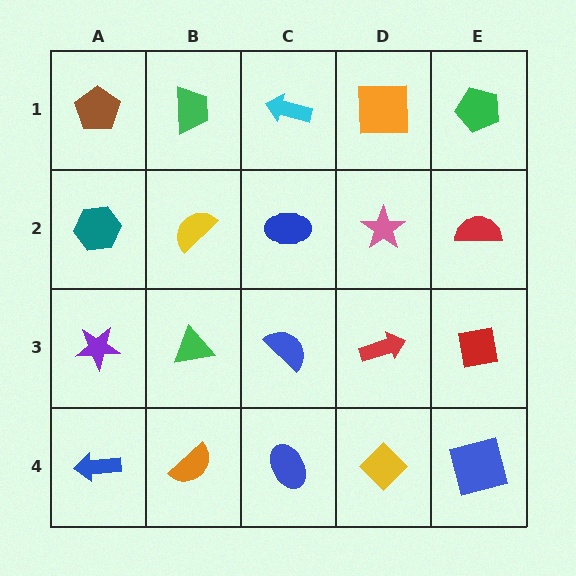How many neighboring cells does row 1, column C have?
3.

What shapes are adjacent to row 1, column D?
A pink star (row 2, column D), a cyan arrow (row 1, column C), a green pentagon (row 1, column E).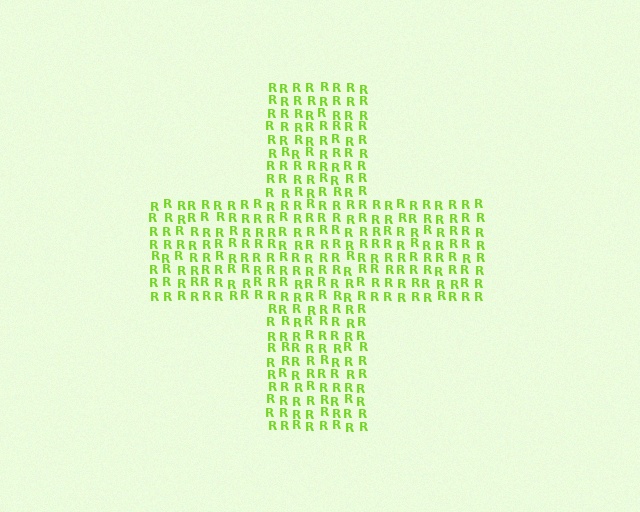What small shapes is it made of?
It is made of small letter R's.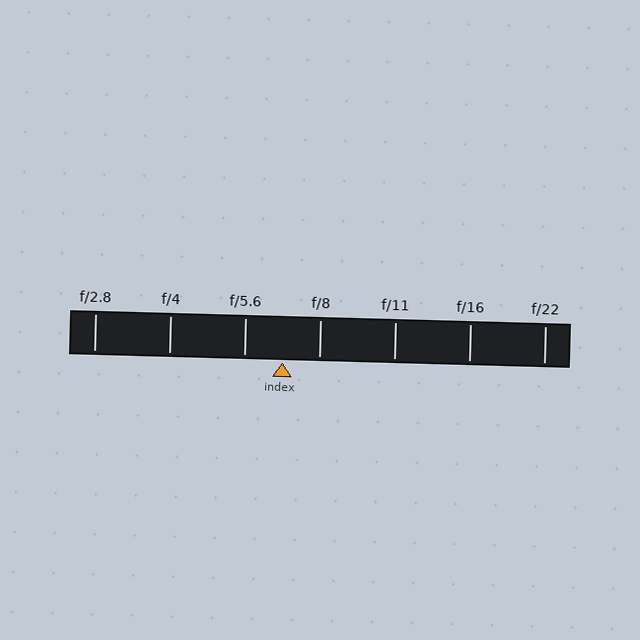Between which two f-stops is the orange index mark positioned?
The index mark is between f/5.6 and f/8.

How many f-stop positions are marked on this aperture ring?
There are 7 f-stop positions marked.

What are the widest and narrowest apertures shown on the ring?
The widest aperture shown is f/2.8 and the narrowest is f/22.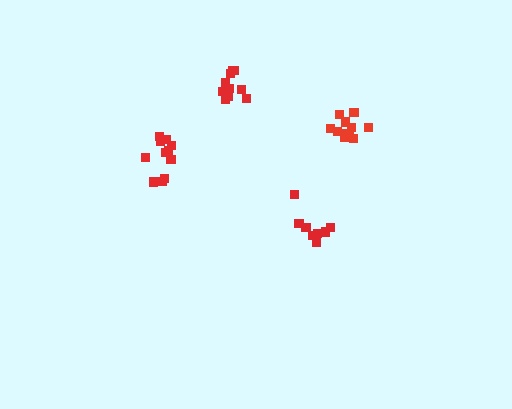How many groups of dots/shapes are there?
There are 4 groups.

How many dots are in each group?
Group 1: 11 dots, Group 2: 12 dots, Group 3: 11 dots, Group 4: 8 dots (42 total).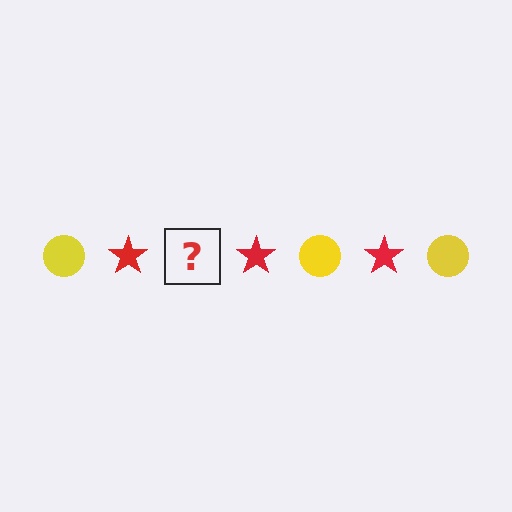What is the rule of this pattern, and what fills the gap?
The rule is that the pattern alternates between yellow circle and red star. The gap should be filled with a yellow circle.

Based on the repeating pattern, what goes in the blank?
The blank should be a yellow circle.